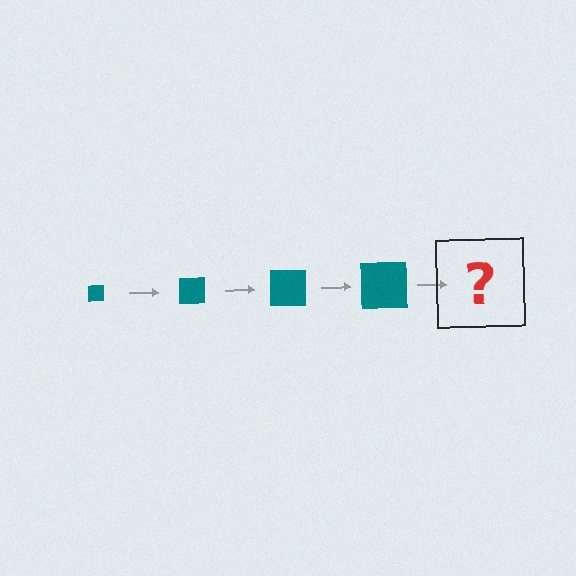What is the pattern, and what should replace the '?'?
The pattern is that the square gets progressively larger each step. The '?' should be a teal square, larger than the previous one.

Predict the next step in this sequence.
The next step is a teal square, larger than the previous one.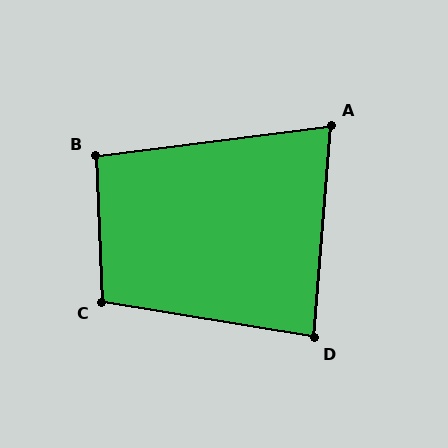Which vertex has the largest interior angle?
C, at approximately 102 degrees.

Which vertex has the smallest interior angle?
A, at approximately 78 degrees.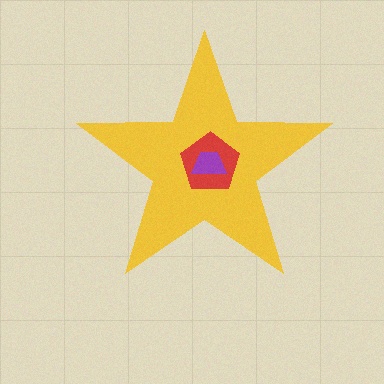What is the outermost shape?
The yellow star.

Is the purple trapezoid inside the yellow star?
Yes.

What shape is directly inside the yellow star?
The red pentagon.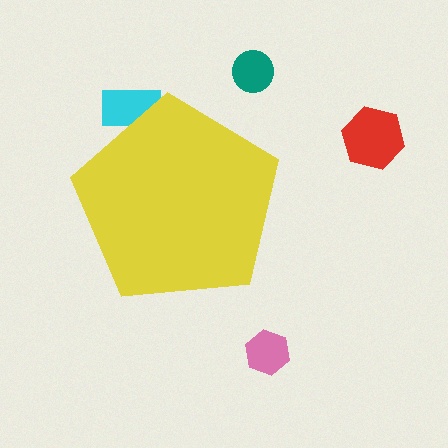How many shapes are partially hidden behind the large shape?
1 shape is partially hidden.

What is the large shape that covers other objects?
A yellow pentagon.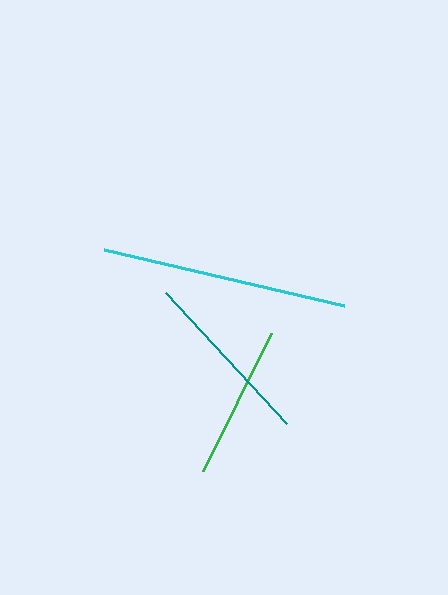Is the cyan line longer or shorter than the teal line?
The cyan line is longer than the teal line.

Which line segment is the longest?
The cyan line is the longest at approximately 246 pixels.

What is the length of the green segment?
The green segment is approximately 154 pixels long.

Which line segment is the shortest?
The green line is the shortest at approximately 154 pixels.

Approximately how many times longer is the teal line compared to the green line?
The teal line is approximately 1.2 times the length of the green line.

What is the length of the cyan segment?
The cyan segment is approximately 246 pixels long.